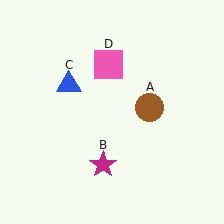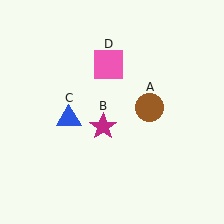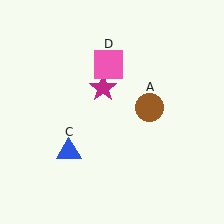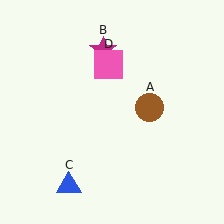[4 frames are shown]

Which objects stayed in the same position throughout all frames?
Brown circle (object A) and pink square (object D) remained stationary.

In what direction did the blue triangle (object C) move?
The blue triangle (object C) moved down.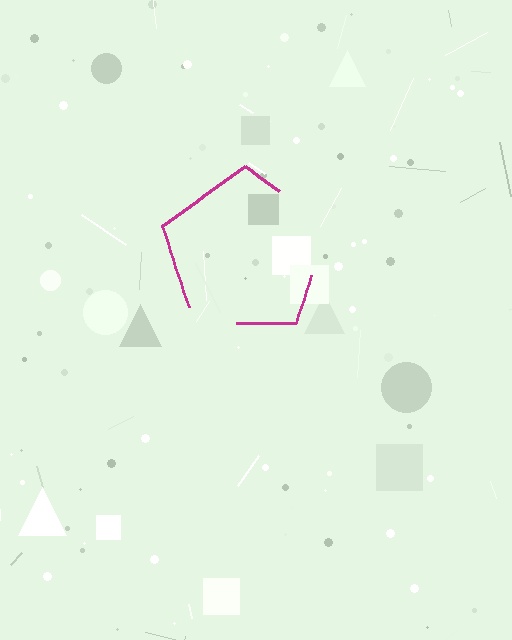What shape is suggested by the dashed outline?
The dashed outline suggests a pentagon.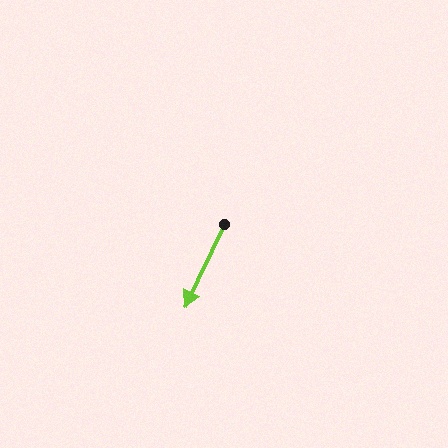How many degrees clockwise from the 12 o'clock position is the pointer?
Approximately 205 degrees.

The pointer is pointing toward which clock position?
Roughly 7 o'clock.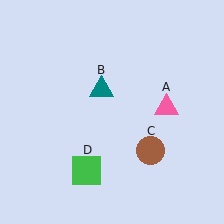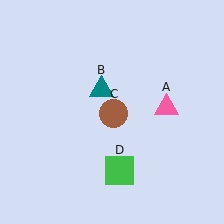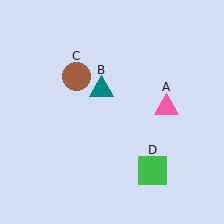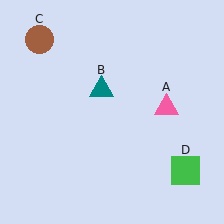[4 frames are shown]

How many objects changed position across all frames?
2 objects changed position: brown circle (object C), green square (object D).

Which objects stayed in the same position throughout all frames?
Pink triangle (object A) and teal triangle (object B) remained stationary.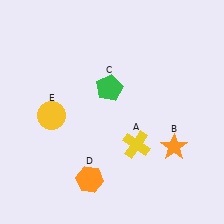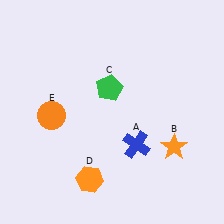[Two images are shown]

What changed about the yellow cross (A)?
In Image 1, A is yellow. In Image 2, it changed to blue.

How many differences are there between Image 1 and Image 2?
There are 2 differences between the two images.